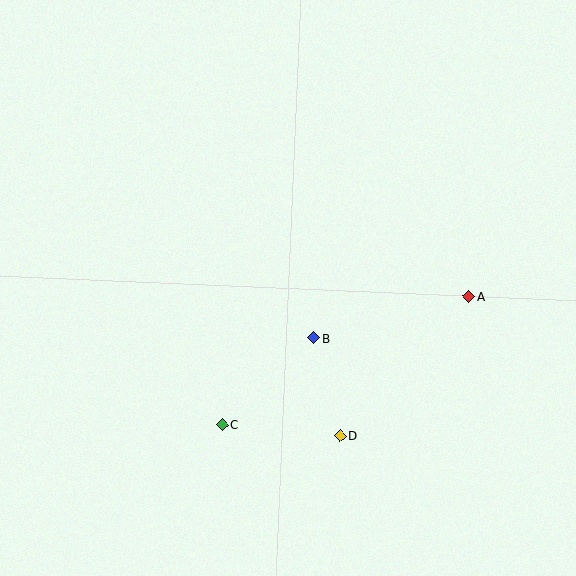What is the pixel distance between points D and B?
The distance between D and B is 101 pixels.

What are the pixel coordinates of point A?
Point A is at (469, 297).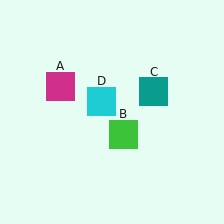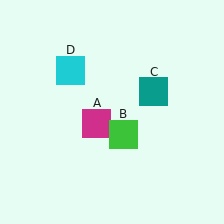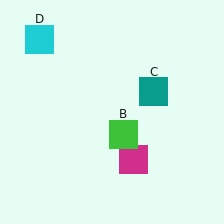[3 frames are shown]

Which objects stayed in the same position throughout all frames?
Green square (object B) and teal square (object C) remained stationary.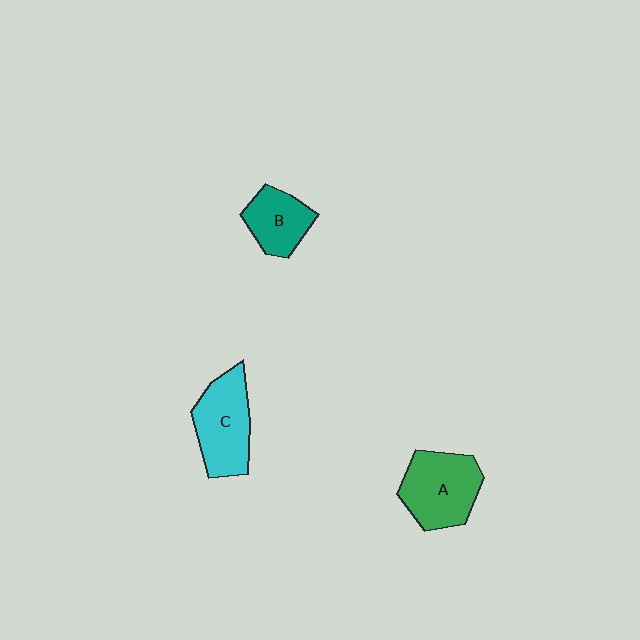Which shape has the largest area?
Shape A (green).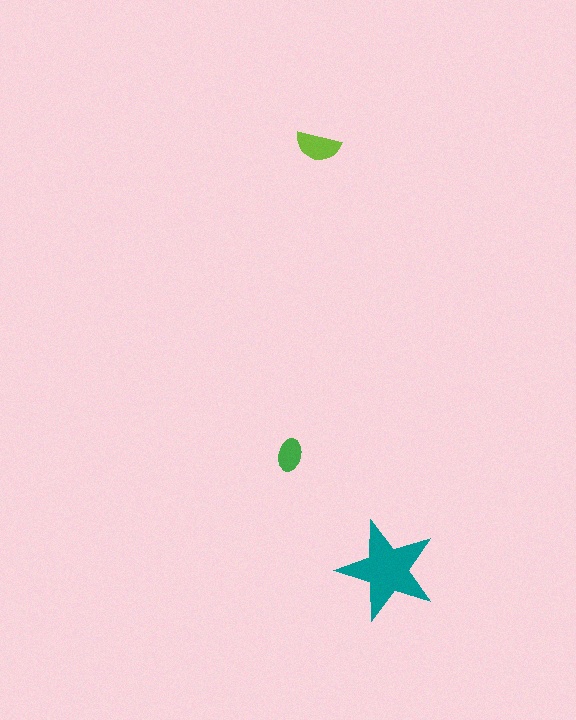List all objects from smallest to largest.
The green ellipse, the lime semicircle, the teal star.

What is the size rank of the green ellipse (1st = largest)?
3rd.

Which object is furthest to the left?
The green ellipse is leftmost.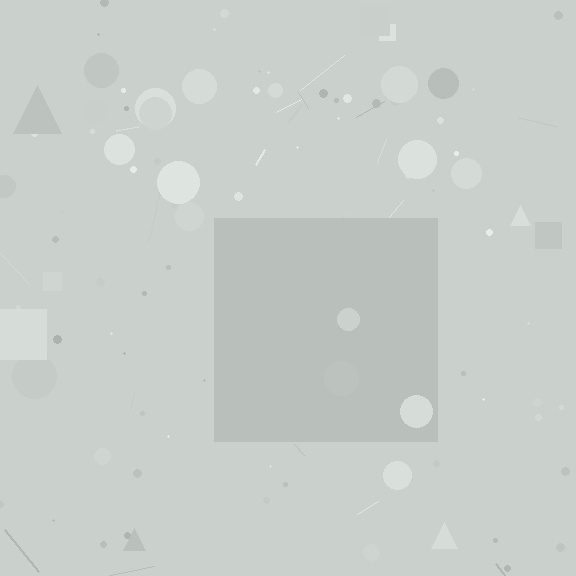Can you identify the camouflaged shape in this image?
The camouflaged shape is a square.